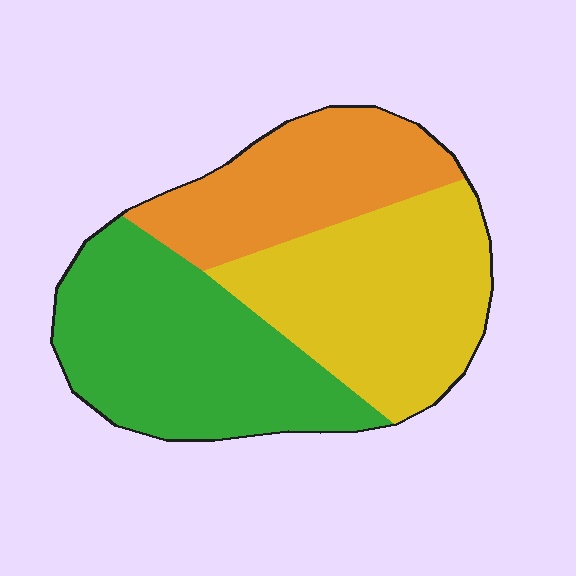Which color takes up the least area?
Orange, at roughly 25%.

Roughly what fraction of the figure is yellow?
Yellow takes up about three eighths (3/8) of the figure.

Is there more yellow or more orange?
Yellow.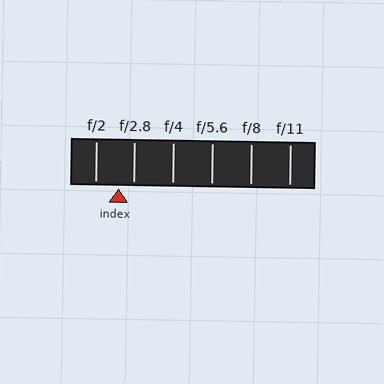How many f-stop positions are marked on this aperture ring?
There are 6 f-stop positions marked.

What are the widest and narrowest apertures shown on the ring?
The widest aperture shown is f/2 and the narrowest is f/11.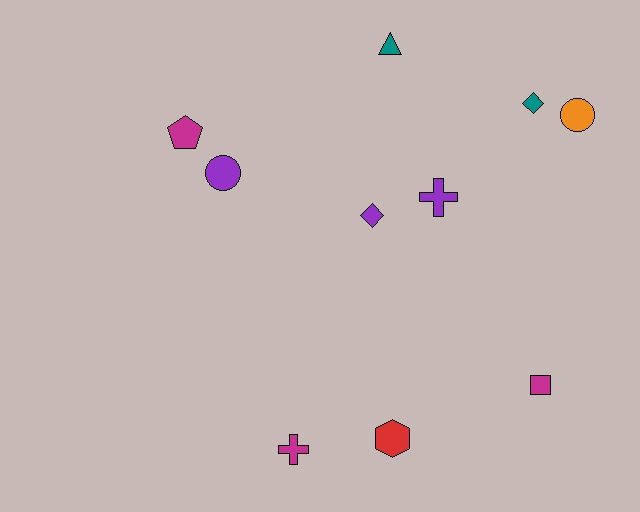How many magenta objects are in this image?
There are 3 magenta objects.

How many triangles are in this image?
There is 1 triangle.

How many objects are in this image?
There are 10 objects.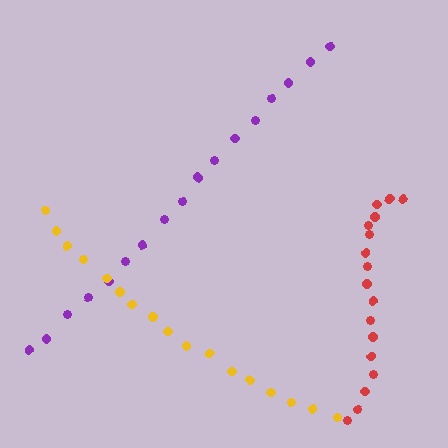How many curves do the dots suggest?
There are 3 distinct paths.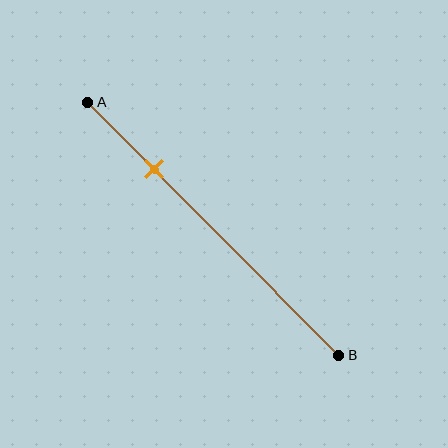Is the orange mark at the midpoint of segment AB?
No, the mark is at about 25% from A, not at the 50% midpoint.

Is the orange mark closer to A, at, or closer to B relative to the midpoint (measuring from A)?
The orange mark is closer to point A than the midpoint of segment AB.